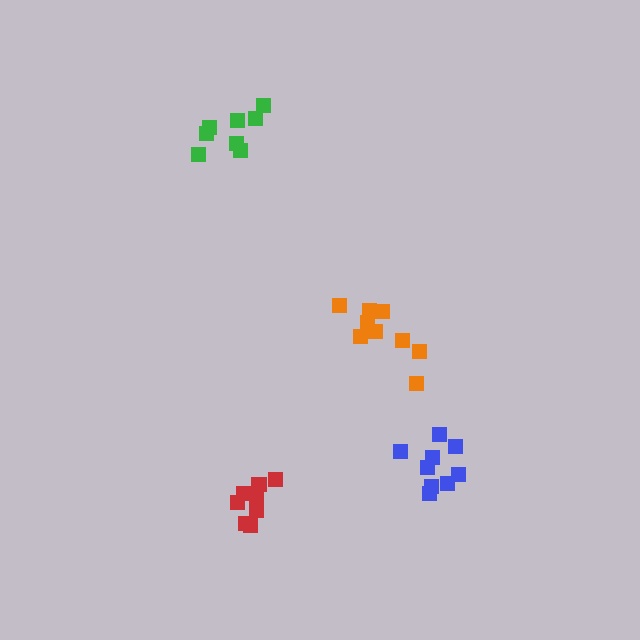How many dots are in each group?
Group 1: 9 dots, Group 2: 9 dots, Group 3: 9 dots, Group 4: 8 dots (35 total).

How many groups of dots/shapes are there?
There are 4 groups.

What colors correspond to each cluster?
The clusters are colored: blue, orange, red, green.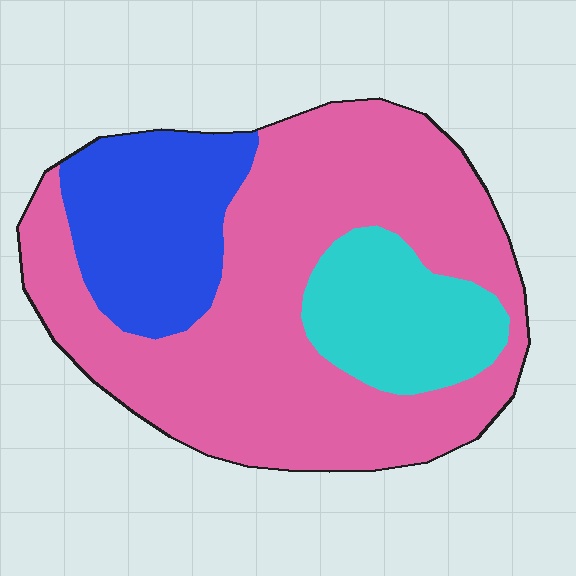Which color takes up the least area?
Cyan, at roughly 15%.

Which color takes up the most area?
Pink, at roughly 65%.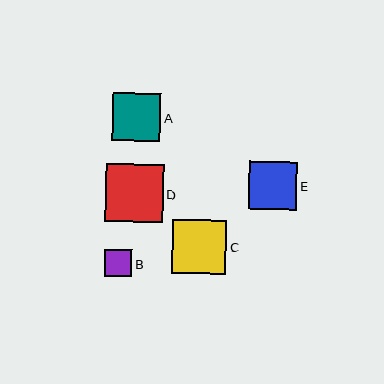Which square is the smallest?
Square B is the smallest with a size of approximately 27 pixels.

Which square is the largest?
Square D is the largest with a size of approximately 58 pixels.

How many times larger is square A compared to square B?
Square A is approximately 1.8 times the size of square B.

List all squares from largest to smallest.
From largest to smallest: D, C, E, A, B.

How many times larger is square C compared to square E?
Square C is approximately 1.1 times the size of square E.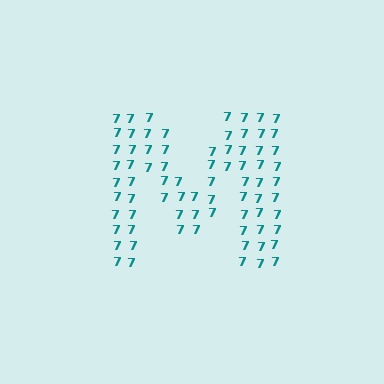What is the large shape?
The large shape is the letter M.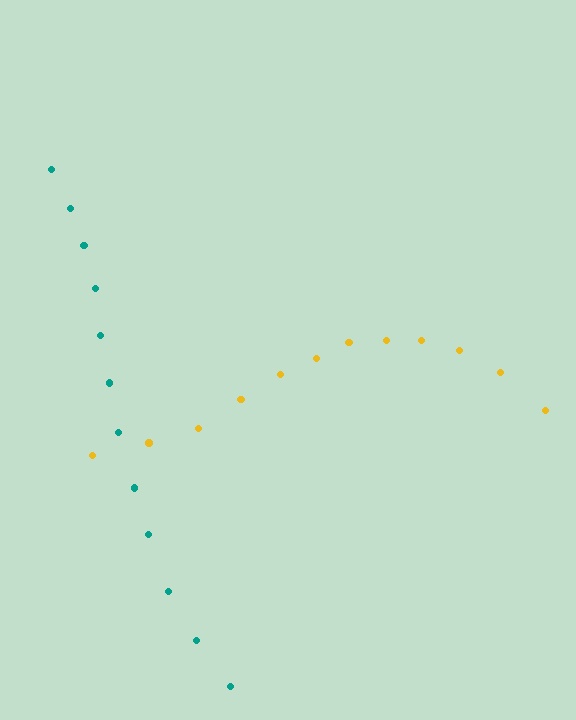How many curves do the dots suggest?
There are 2 distinct paths.